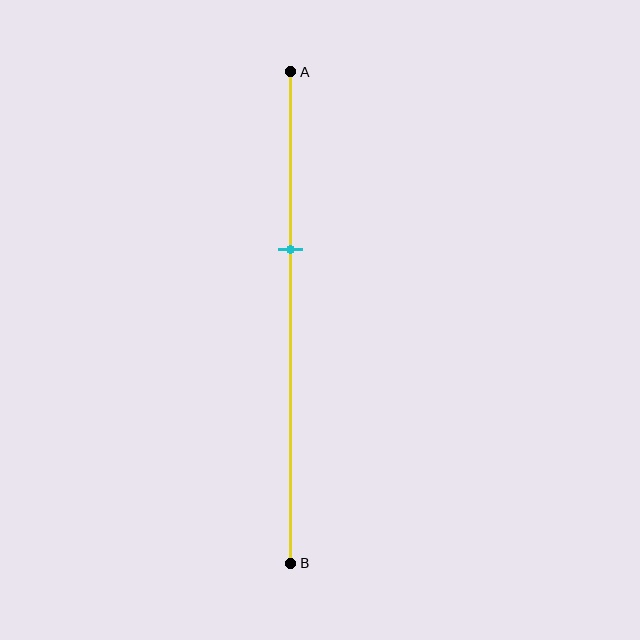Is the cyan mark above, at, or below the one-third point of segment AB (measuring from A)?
The cyan mark is approximately at the one-third point of segment AB.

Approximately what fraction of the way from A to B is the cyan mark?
The cyan mark is approximately 35% of the way from A to B.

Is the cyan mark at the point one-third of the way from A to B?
Yes, the mark is approximately at the one-third point.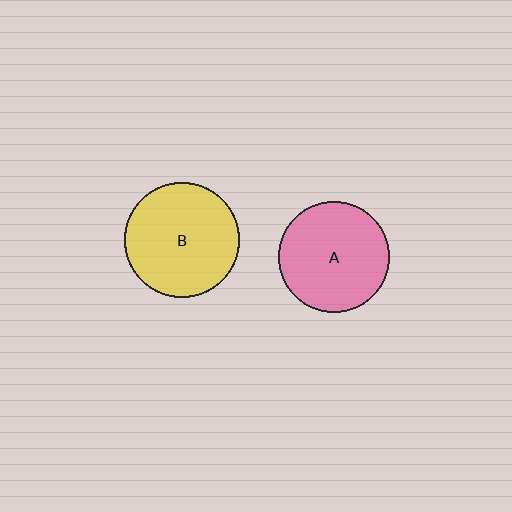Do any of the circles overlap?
No, none of the circles overlap.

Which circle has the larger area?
Circle B (yellow).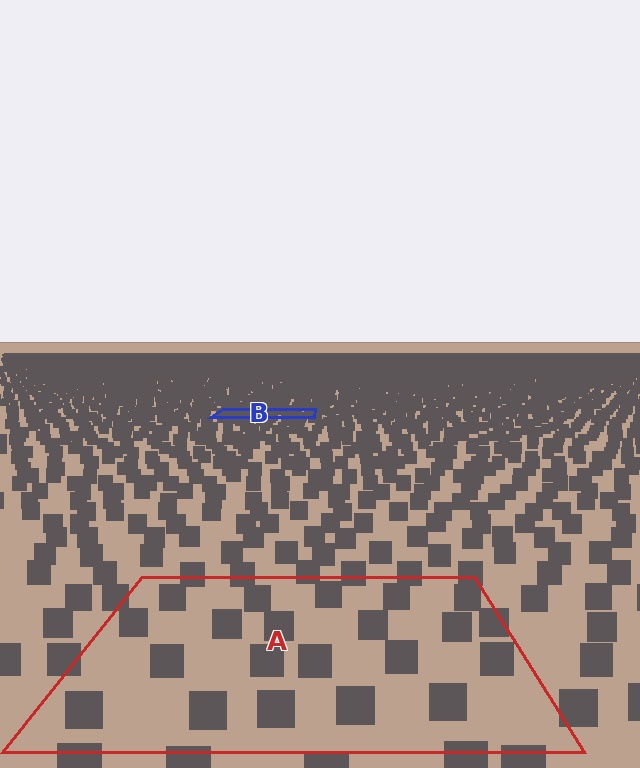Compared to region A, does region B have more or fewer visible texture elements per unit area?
Region B has more texture elements per unit area — they are packed more densely because it is farther away.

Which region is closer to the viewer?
Region A is closer. The texture elements there are larger and more spread out.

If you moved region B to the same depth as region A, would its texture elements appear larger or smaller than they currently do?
They would appear larger. At a closer depth, the same texture elements are projected at a bigger on-screen size.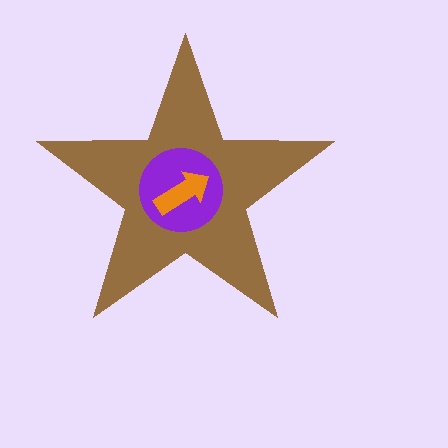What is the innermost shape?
The orange arrow.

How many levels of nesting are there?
3.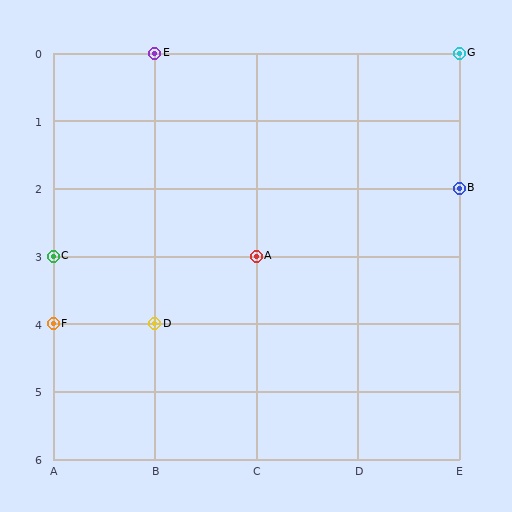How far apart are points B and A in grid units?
Points B and A are 2 columns and 1 row apart (about 2.2 grid units diagonally).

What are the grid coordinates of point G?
Point G is at grid coordinates (E, 0).